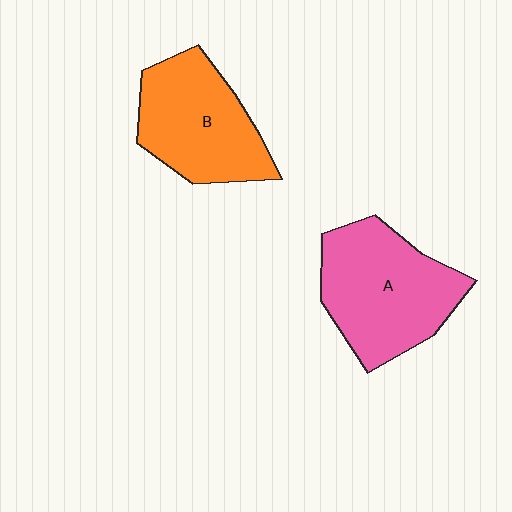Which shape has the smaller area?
Shape B (orange).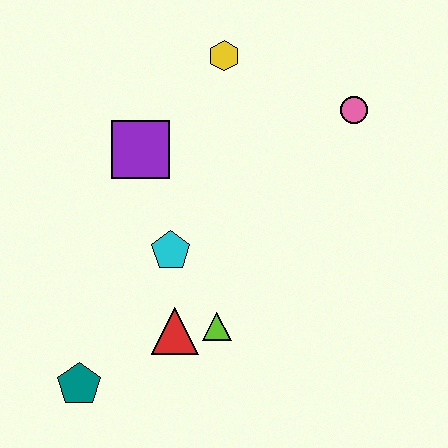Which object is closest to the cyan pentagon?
The red triangle is closest to the cyan pentagon.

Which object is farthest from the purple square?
The teal pentagon is farthest from the purple square.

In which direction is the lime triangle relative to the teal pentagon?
The lime triangle is to the right of the teal pentagon.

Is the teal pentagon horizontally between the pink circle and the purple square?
No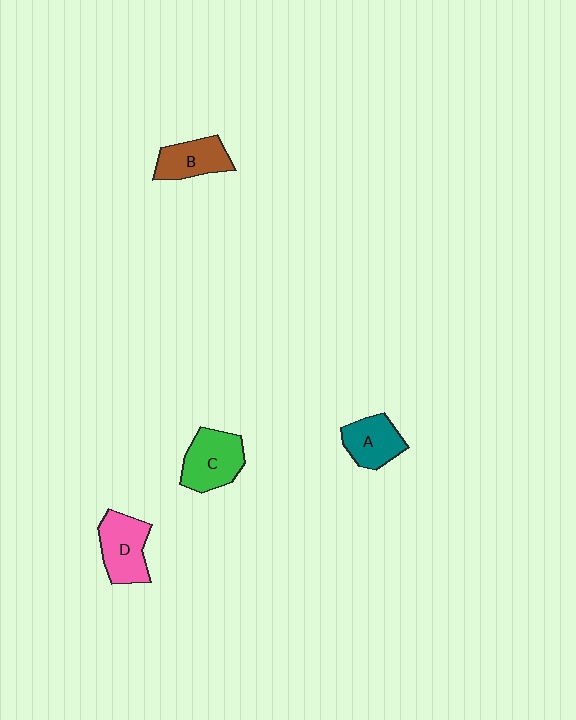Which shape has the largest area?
Shape C (green).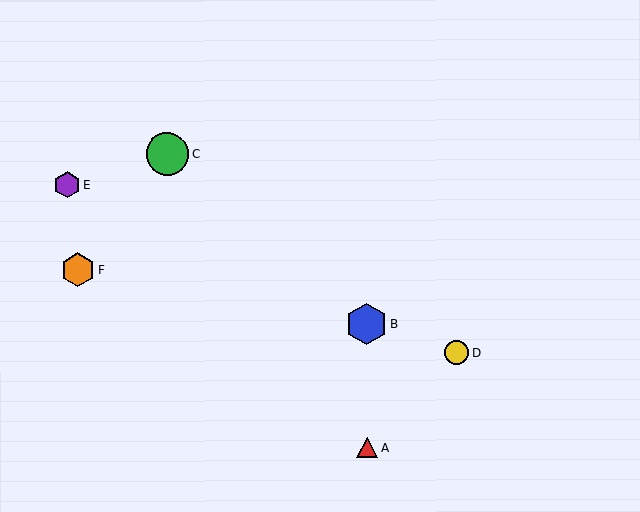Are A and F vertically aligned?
No, A is at x≈367 and F is at x≈78.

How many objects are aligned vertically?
2 objects (A, B) are aligned vertically.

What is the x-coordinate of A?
Object A is at x≈367.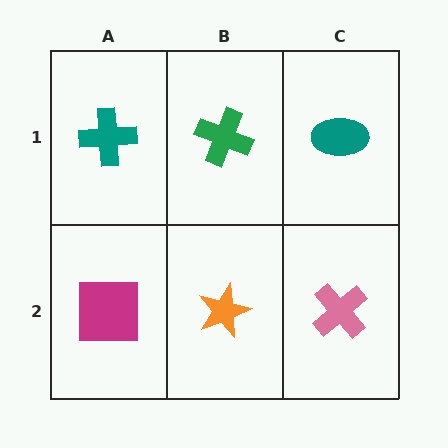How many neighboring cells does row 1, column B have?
3.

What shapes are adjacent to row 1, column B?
An orange star (row 2, column B), a teal cross (row 1, column A), a teal ellipse (row 1, column C).